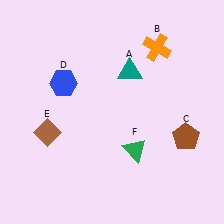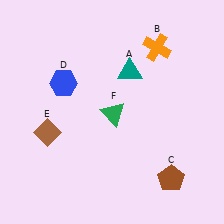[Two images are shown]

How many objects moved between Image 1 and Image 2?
2 objects moved between the two images.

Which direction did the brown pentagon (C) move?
The brown pentagon (C) moved down.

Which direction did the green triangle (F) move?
The green triangle (F) moved up.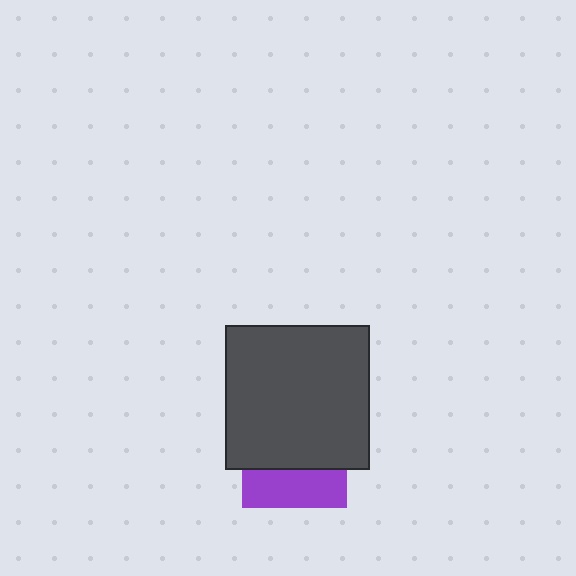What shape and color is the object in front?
The object in front is a dark gray square.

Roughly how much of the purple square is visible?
A small part of it is visible (roughly 37%).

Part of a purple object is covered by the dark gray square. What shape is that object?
It is a square.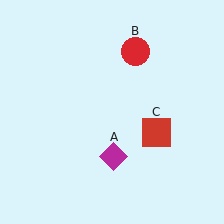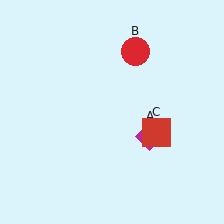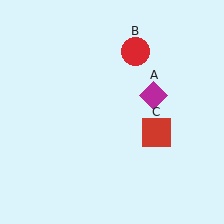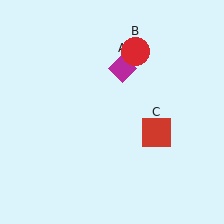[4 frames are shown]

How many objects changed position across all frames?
1 object changed position: magenta diamond (object A).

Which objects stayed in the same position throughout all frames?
Red circle (object B) and red square (object C) remained stationary.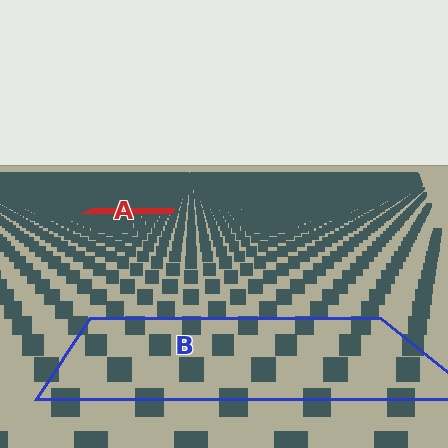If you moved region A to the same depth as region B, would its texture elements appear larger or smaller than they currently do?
They would appear larger. At a closer depth, the same texture elements are projected at a bigger on-screen size.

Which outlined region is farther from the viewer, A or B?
Region A is farther from the viewer — the texture elements inside it appear smaller and more densely packed.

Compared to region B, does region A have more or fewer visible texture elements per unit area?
Region A has more texture elements per unit area — they are packed more densely because it is farther away.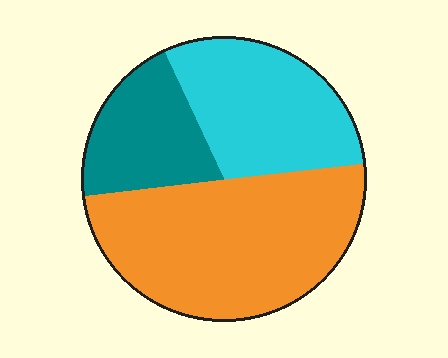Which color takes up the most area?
Orange, at roughly 50%.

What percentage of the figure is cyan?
Cyan covers about 30% of the figure.